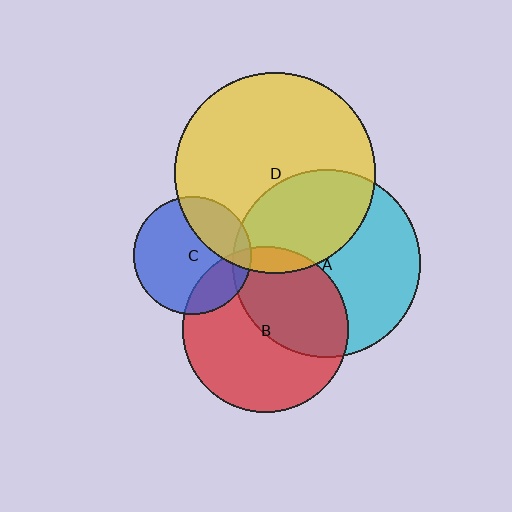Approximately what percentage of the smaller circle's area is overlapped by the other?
Approximately 10%.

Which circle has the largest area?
Circle D (yellow).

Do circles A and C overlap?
Yes.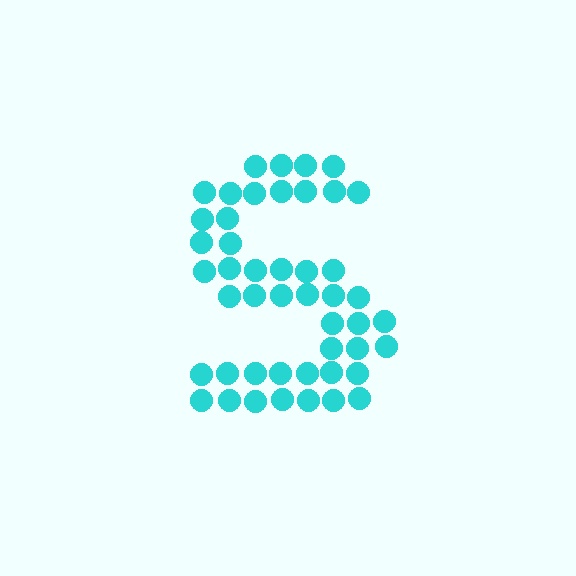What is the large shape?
The large shape is the letter S.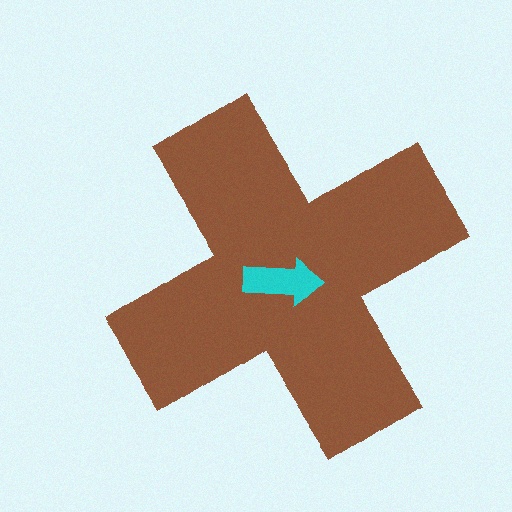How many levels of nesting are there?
2.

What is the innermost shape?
The cyan arrow.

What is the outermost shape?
The brown cross.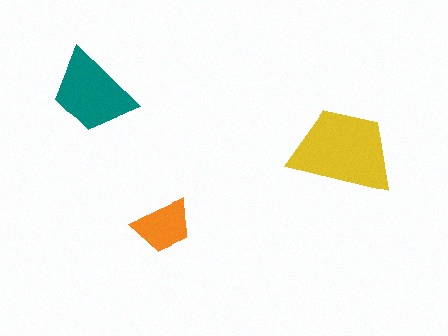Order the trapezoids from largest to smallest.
the yellow one, the teal one, the orange one.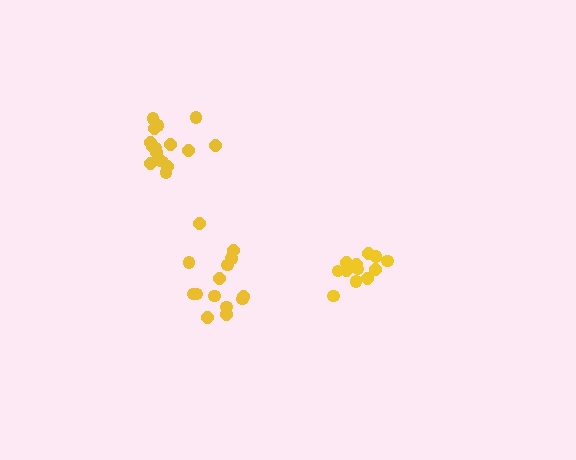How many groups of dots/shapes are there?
There are 3 groups.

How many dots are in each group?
Group 1: 15 dots, Group 2: 12 dots, Group 3: 16 dots (43 total).